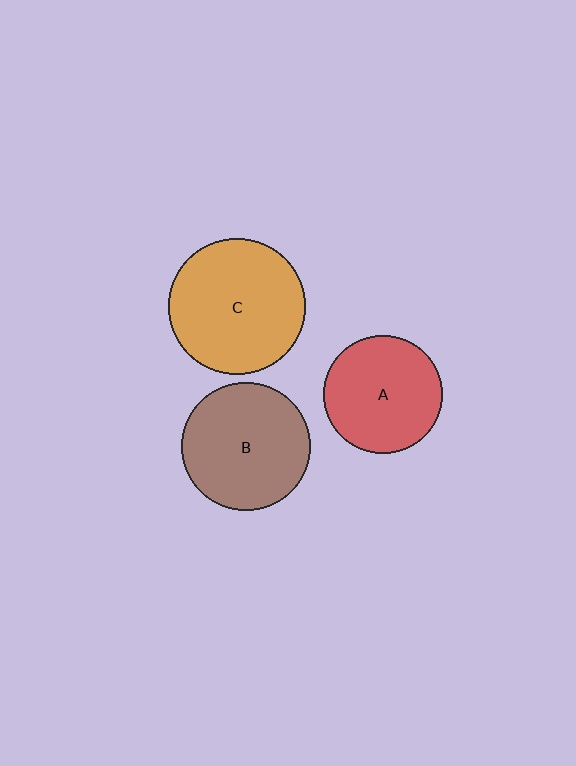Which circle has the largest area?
Circle C (orange).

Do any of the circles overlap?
No, none of the circles overlap.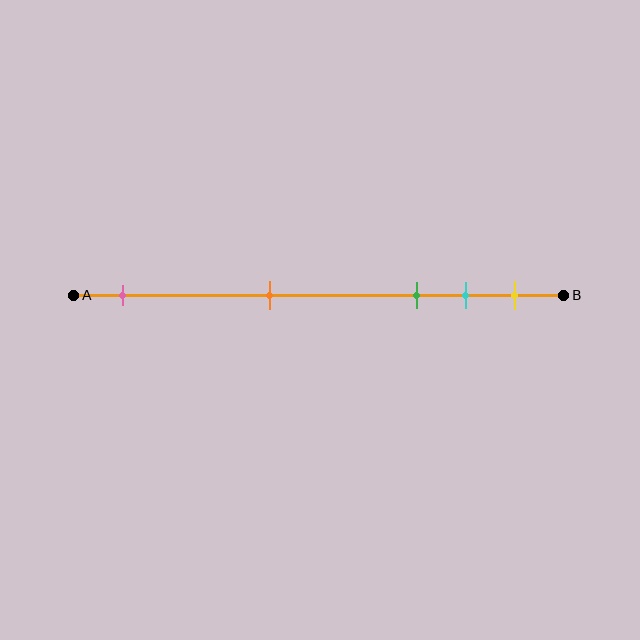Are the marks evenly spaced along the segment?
No, the marks are not evenly spaced.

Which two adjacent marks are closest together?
The cyan and yellow marks are the closest adjacent pair.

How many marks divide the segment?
There are 5 marks dividing the segment.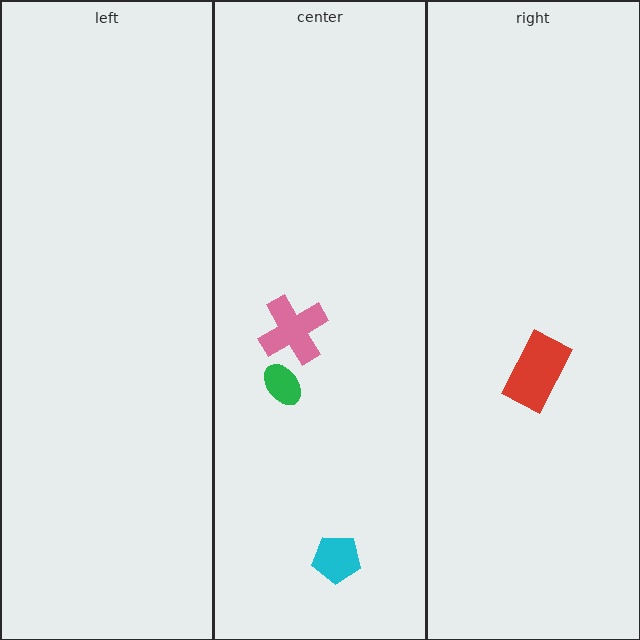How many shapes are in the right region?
1.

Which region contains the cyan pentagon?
The center region.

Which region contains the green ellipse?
The center region.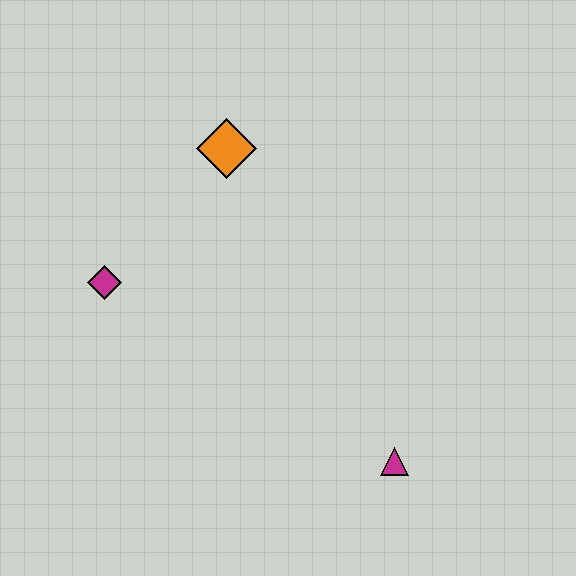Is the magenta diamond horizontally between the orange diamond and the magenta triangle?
No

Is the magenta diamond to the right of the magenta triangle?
No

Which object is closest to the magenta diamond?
The orange diamond is closest to the magenta diamond.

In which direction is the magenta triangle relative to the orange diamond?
The magenta triangle is below the orange diamond.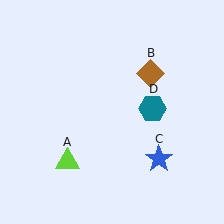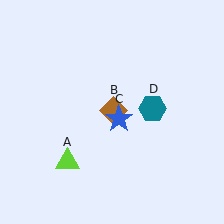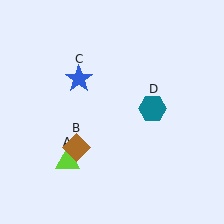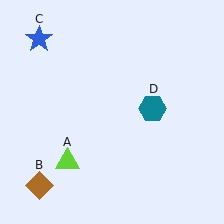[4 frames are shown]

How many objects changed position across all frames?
2 objects changed position: brown diamond (object B), blue star (object C).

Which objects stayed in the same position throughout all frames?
Lime triangle (object A) and teal hexagon (object D) remained stationary.